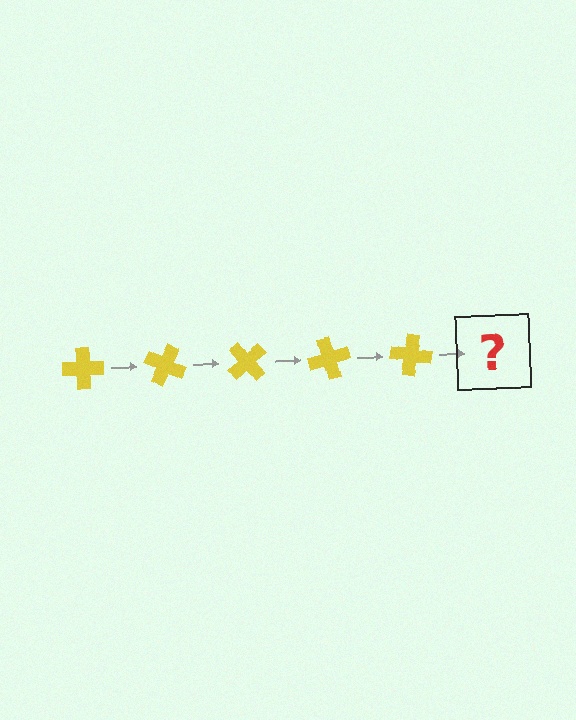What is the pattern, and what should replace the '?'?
The pattern is that the cross rotates 25 degrees each step. The '?' should be a yellow cross rotated 125 degrees.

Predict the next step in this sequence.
The next step is a yellow cross rotated 125 degrees.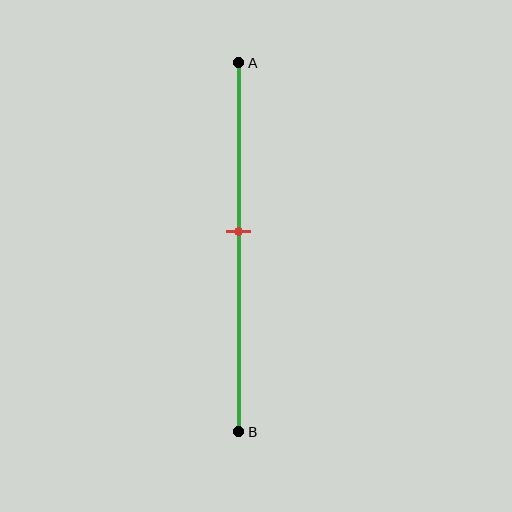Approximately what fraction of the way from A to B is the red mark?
The red mark is approximately 45% of the way from A to B.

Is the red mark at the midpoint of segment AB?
No, the mark is at about 45% from A, not at the 50% midpoint.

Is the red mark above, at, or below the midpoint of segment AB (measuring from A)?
The red mark is above the midpoint of segment AB.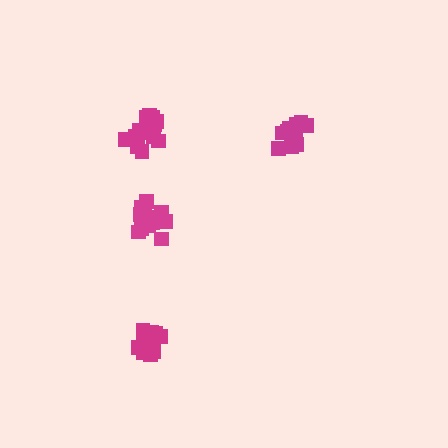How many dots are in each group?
Group 1: 16 dots, Group 2: 15 dots, Group 3: 12 dots, Group 4: 14 dots (57 total).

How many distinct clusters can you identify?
There are 4 distinct clusters.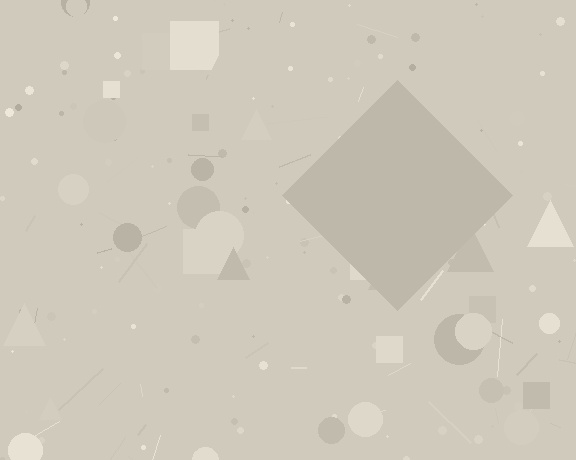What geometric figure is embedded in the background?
A diamond is embedded in the background.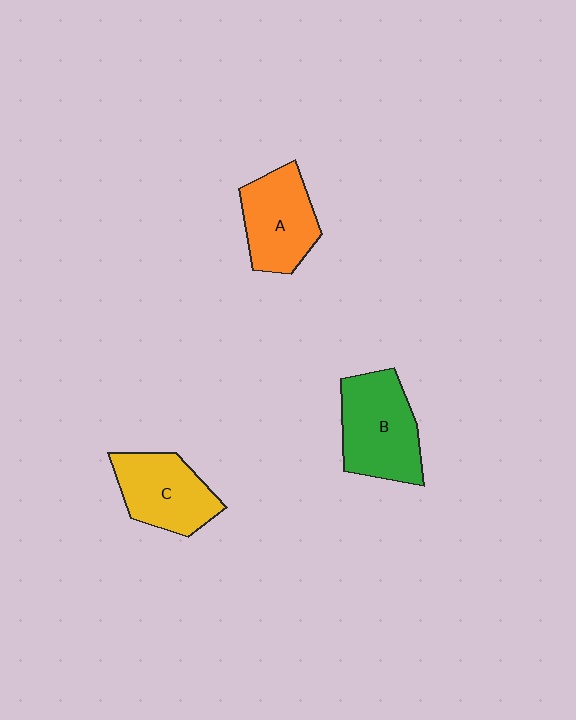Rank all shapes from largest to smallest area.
From largest to smallest: B (green), A (orange), C (yellow).